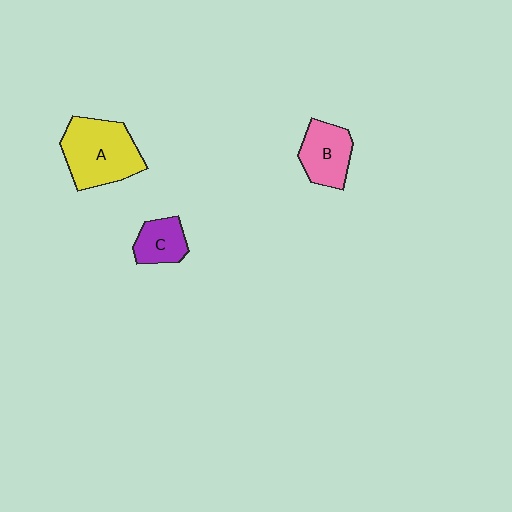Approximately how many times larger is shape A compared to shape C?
Approximately 2.1 times.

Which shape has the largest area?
Shape A (yellow).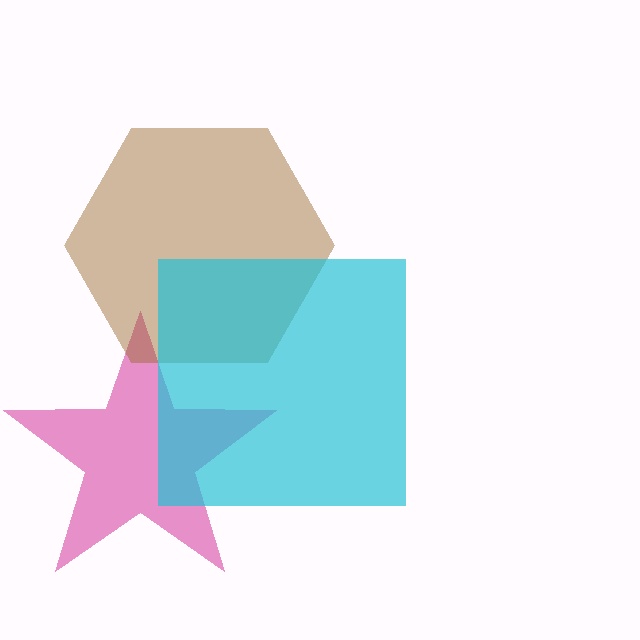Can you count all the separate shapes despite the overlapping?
Yes, there are 3 separate shapes.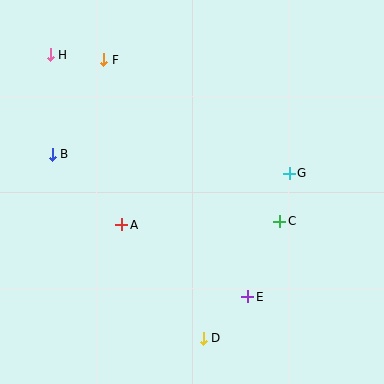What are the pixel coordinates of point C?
Point C is at (280, 221).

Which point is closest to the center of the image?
Point A at (122, 225) is closest to the center.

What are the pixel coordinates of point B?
Point B is at (52, 154).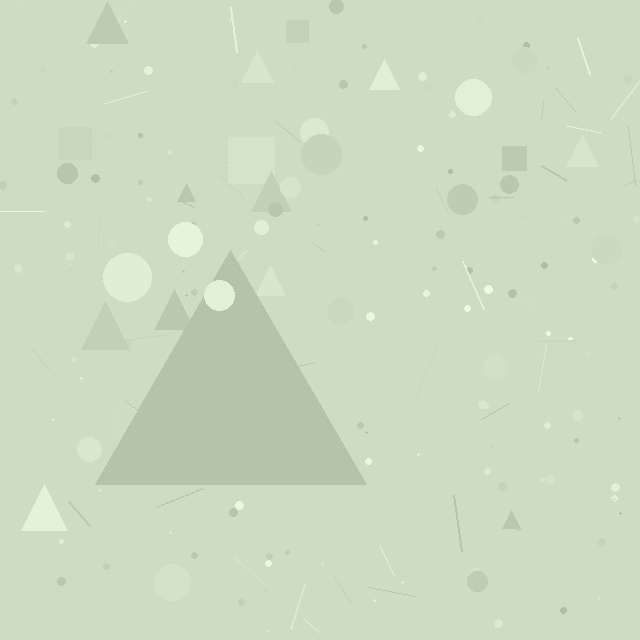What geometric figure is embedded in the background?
A triangle is embedded in the background.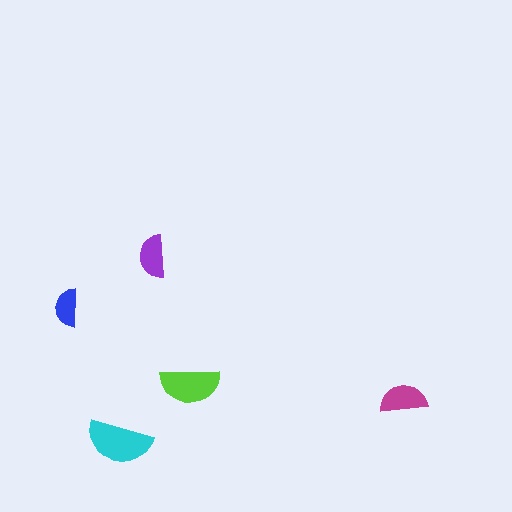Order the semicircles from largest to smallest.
the cyan one, the lime one, the magenta one, the purple one, the blue one.